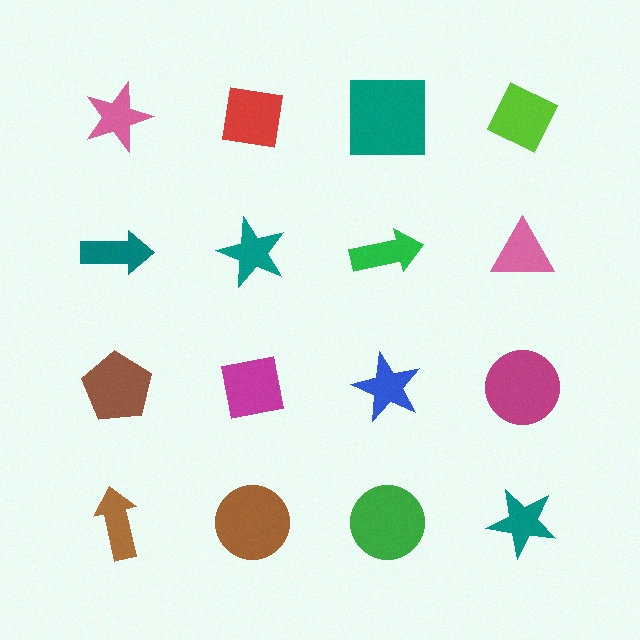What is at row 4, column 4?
A teal star.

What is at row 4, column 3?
A green circle.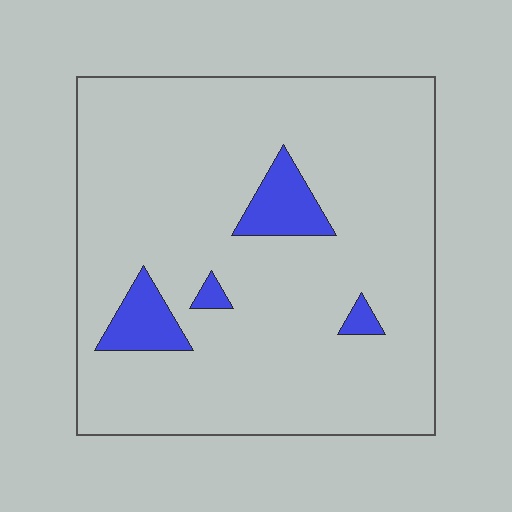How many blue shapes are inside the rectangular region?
4.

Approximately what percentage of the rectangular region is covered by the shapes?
Approximately 10%.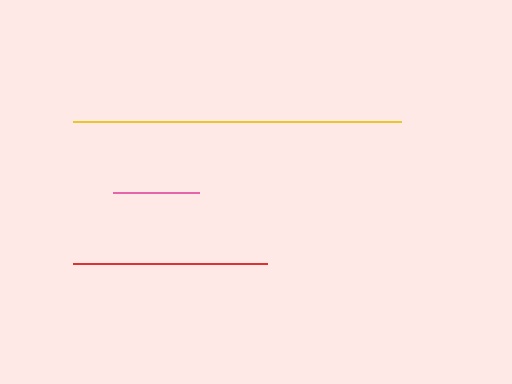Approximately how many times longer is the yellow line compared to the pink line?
The yellow line is approximately 3.8 times the length of the pink line.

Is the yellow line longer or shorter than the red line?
The yellow line is longer than the red line.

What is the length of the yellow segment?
The yellow segment is approximately 328 pixels long.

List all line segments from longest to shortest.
From longest to shortest: yellow, red, pink.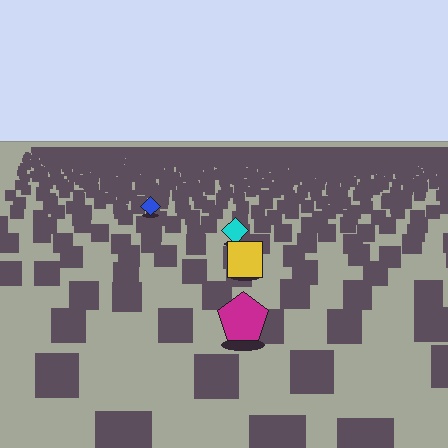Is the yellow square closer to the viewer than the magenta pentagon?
No. The magenta pentagon is closer — you can tell from the texture gradient: the ground texture is coarser near it.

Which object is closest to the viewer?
The magenta pentagon is closest. The texture marks near it are larger and more spread out.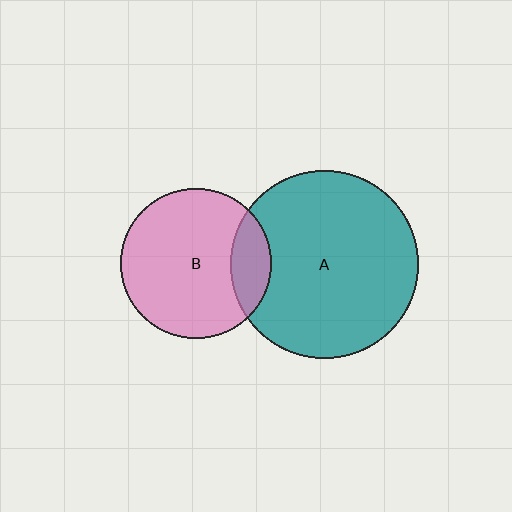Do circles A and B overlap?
Yes.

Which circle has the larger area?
Circle A (teal).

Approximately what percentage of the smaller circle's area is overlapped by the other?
Approximately 15%.